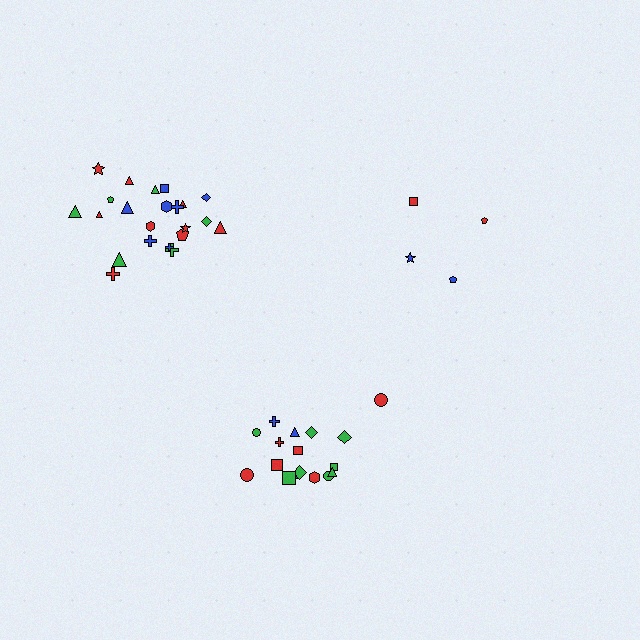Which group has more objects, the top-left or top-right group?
The top-left group.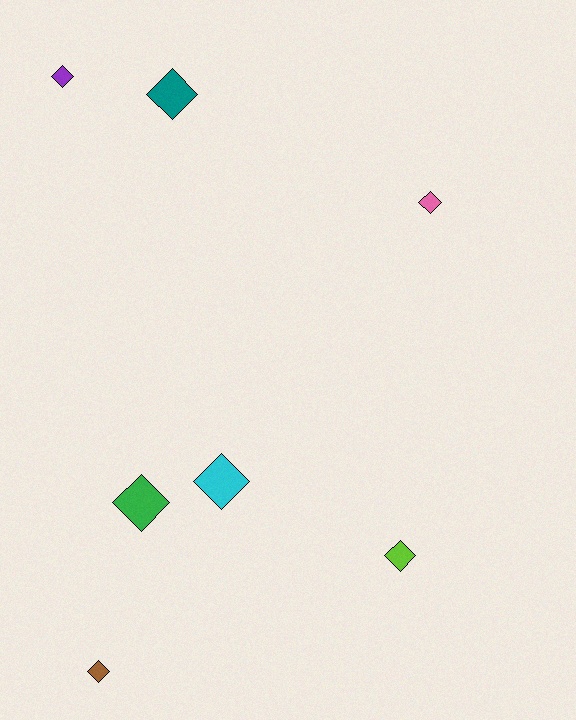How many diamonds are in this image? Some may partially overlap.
There are 7 diamonds.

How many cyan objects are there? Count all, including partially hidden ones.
There is 1 cyan object.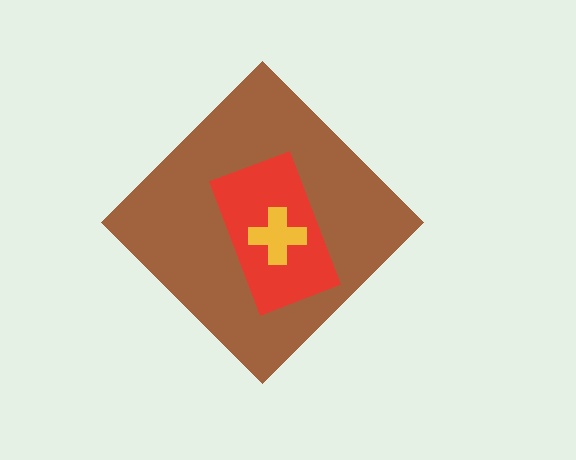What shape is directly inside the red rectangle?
The yellow cross.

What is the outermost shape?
The brown diamond.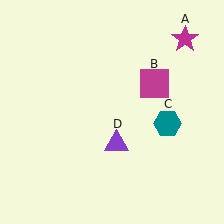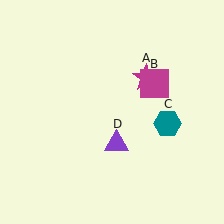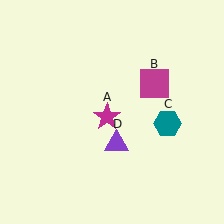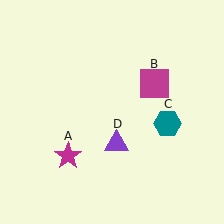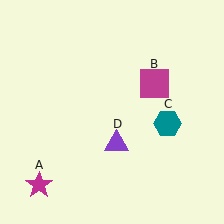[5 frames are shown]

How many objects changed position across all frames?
1 object changed position: magenta star (object A).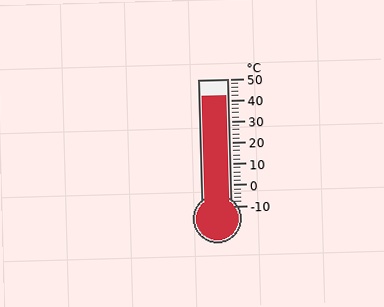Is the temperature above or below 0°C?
The temperature is above 0°C.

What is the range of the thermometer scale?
The thermometer scale ranges from -10°C to 50°C.